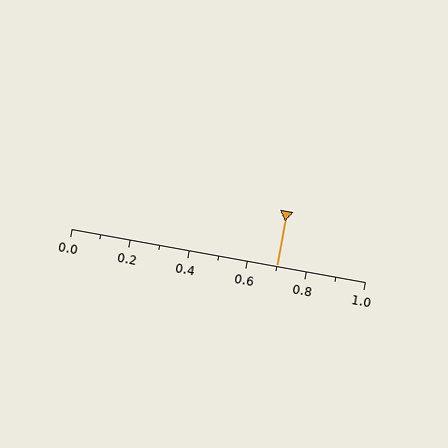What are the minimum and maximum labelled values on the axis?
The axis runs from 0.0 to 1.0.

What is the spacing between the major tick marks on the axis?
The major ticks are spaced 0.2 apart.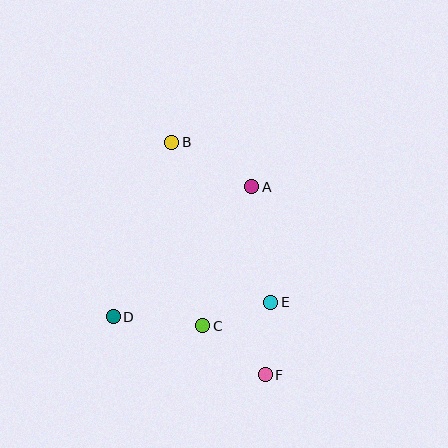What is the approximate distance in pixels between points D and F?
The distance between D and F is approximately 163 pixels.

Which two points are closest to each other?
Points C and E are closest to each other.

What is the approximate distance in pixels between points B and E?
The distance between B and E is approximately 188 pixels.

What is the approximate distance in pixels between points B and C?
The distance between B and C is approximately 186 pixels.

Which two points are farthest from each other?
Points B and F are farthest from each other.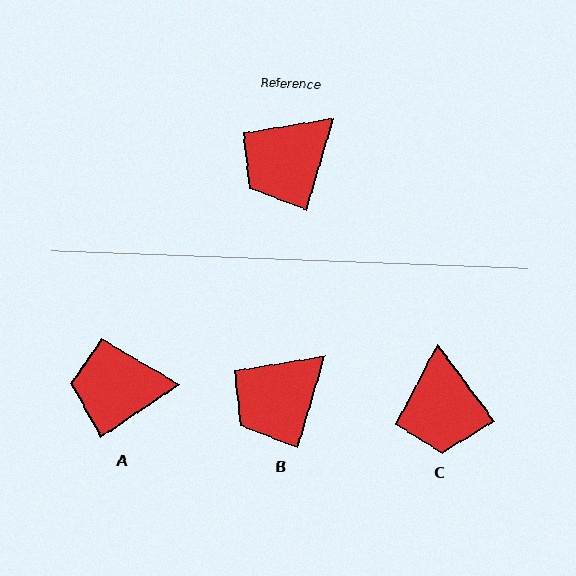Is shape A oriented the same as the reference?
No, it is off by about 40 degrees.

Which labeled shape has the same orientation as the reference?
B.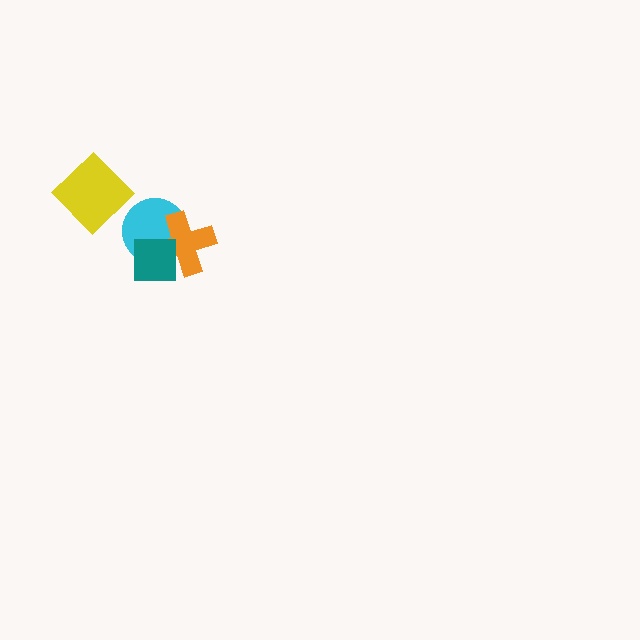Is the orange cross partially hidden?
Yes, it is partially covered by another shape.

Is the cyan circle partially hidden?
Yes, it is partially covered by another shape.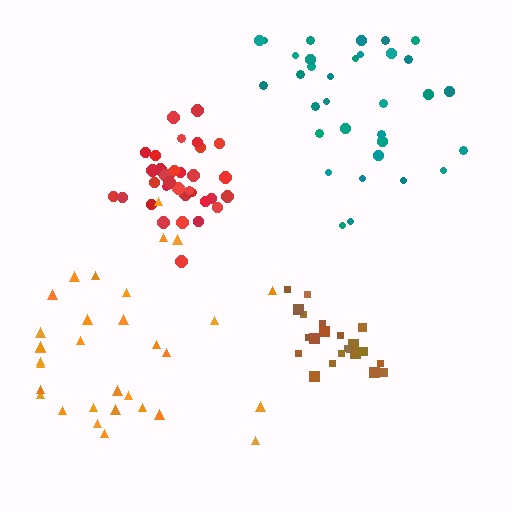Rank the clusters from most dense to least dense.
red, brown, teal, orange.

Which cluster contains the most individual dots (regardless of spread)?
Red (35).